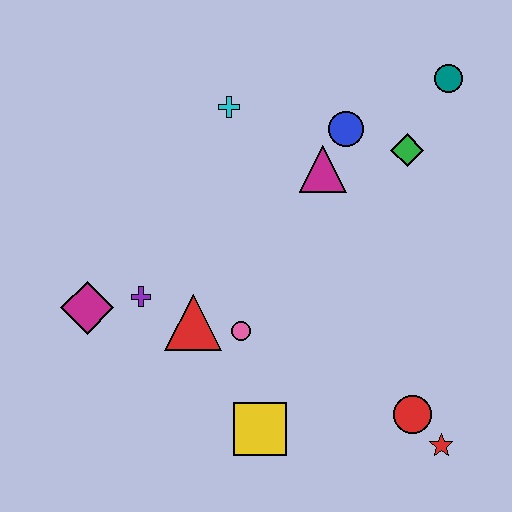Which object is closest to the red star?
The red circle is closest to the red star.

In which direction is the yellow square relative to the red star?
The yellow square is to the left of the red star.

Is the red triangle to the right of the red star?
No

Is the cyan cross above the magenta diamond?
Yes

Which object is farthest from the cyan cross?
The red star is farthest from the cyan cross.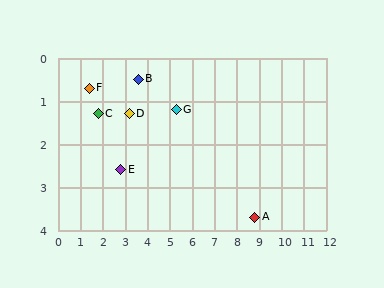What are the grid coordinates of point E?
Point E is at approximately (2.8, 2.6).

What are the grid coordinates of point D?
Point D is at approximately (3.2, 1.3).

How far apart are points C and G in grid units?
Points C and G are about 3.5 grid units apart.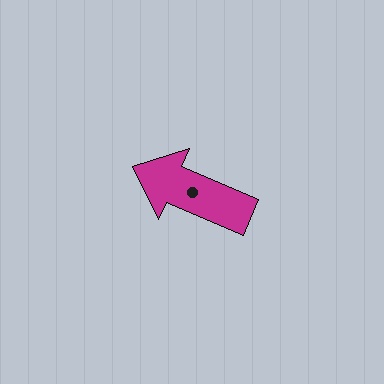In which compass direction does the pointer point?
Northwest.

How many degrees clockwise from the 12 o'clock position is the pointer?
Approximately 293 degrees.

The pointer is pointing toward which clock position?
Roughly 10 o'clock.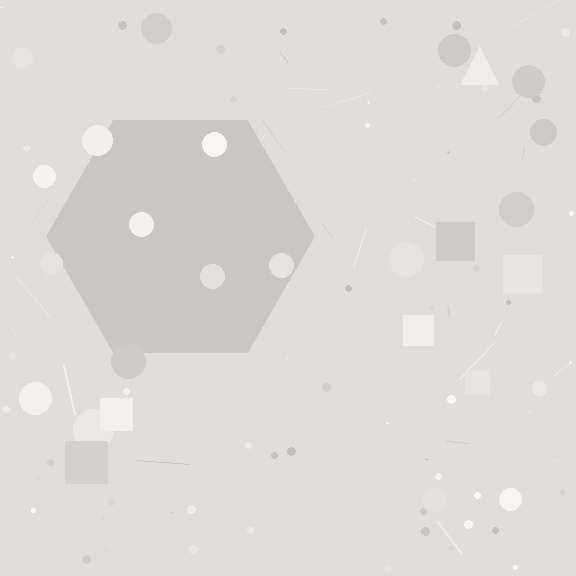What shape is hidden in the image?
A hexagon is hidden in the image.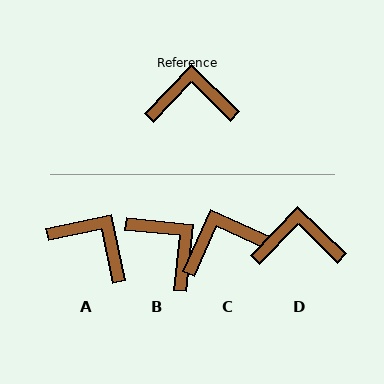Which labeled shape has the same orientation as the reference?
D.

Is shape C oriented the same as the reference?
No, it is off by about 20 degrees.